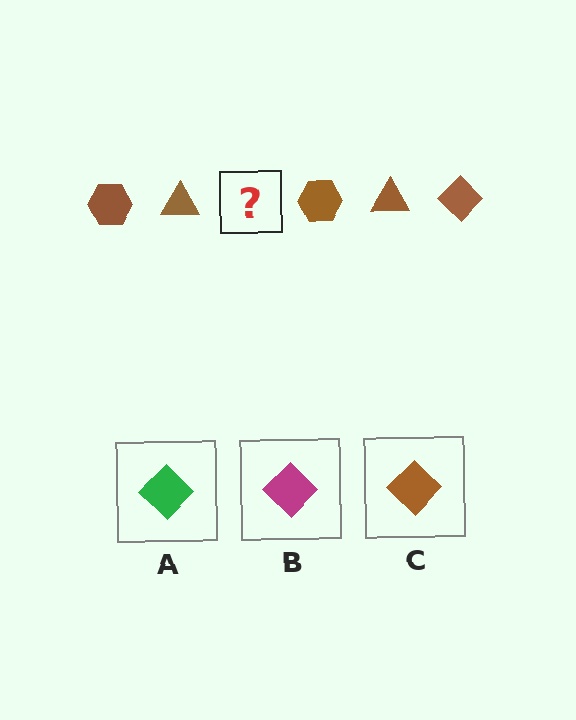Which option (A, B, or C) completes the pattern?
C.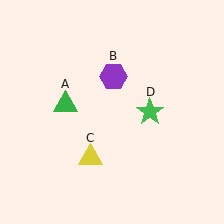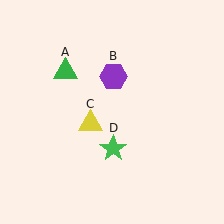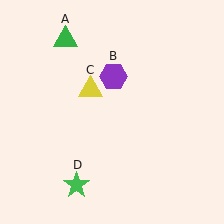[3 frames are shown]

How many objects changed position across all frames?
3 objects changed position: green triangle (object A), yellow triangle (object C), green star (object D).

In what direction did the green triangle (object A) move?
The green triangle (object A) moved up.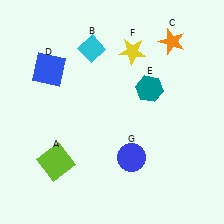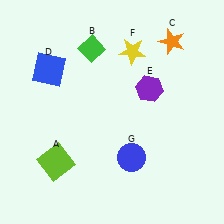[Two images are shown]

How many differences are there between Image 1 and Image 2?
There are 2 differences between the two images.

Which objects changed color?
B changed from cyan to green. E changed from teal to purple.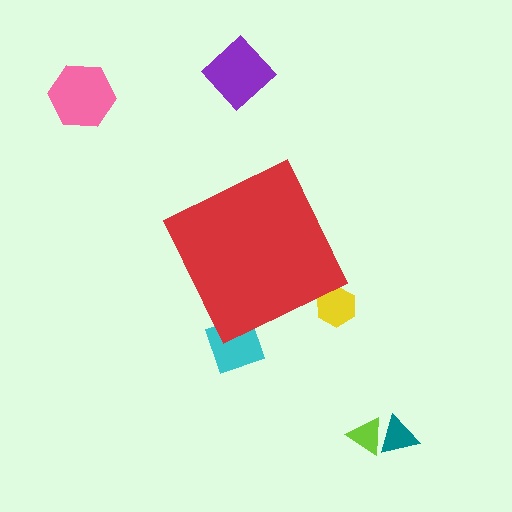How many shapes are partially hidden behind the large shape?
2 shapes are partially hidden.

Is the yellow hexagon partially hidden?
Yes, the yellow hexagon is partially hidden behind the red diamond.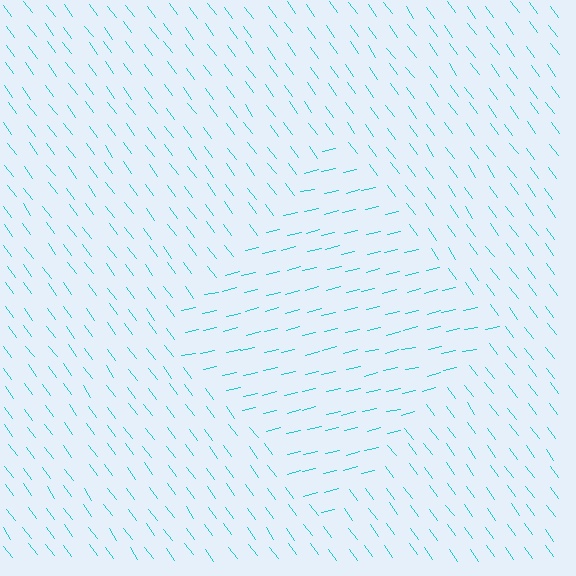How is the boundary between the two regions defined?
The boundary is defined purely by a change in line orientation (approximately 67 degrees difference). All lines are the same color and thickness.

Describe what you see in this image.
The image is filled with small cyan line segments. A diamond region in the image has lines oriented differently from the surrounding lines, creating a visible texture boundary.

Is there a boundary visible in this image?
Yes, there is a texture boundary formed by a change in line orientation.